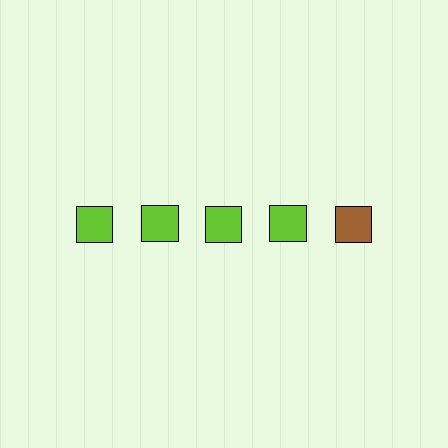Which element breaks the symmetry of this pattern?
The brown square in the top row, rightmost column breaks the symmetry. All other shapes are lime squares.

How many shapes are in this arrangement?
There are 5 shapes arranged in a grid pattern.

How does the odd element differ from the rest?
It has a different color: brown instead of lime.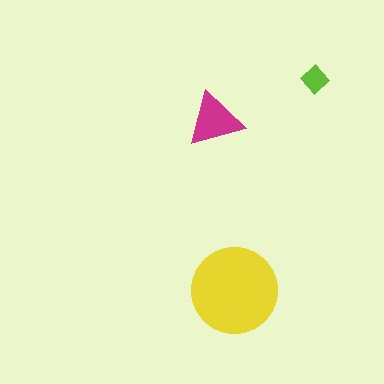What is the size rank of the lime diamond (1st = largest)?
3rd.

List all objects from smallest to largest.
The lime diamond, the magenta triangle, the yellow circle.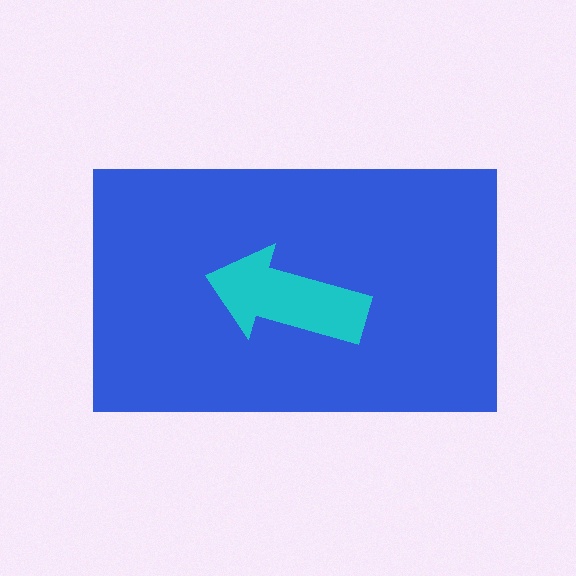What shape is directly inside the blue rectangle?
The cyan arrow.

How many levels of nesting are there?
2.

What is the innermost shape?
The cyan arrow.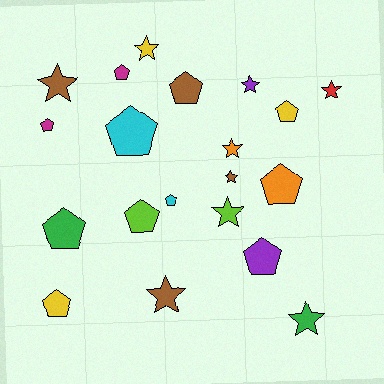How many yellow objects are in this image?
There are 3 yellow objects.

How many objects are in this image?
There are 20 objects.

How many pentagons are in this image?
There are 11 pentagons.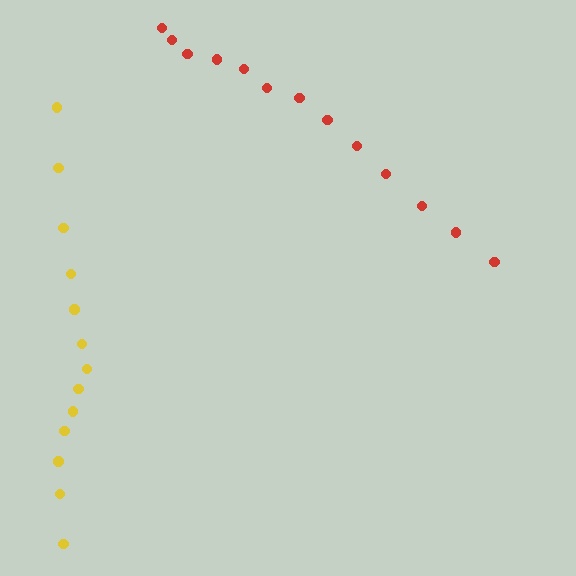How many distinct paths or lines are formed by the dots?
There are 2 distinct paths.